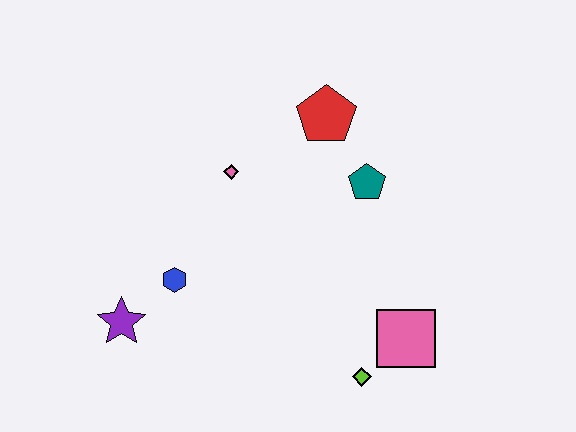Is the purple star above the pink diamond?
No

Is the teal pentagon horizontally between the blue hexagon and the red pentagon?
No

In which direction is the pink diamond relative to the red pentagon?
The pink diamond is to the left of the red pentagon.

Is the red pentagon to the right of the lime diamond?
No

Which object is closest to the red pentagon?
The teal pentagon is closest to the red pentagon.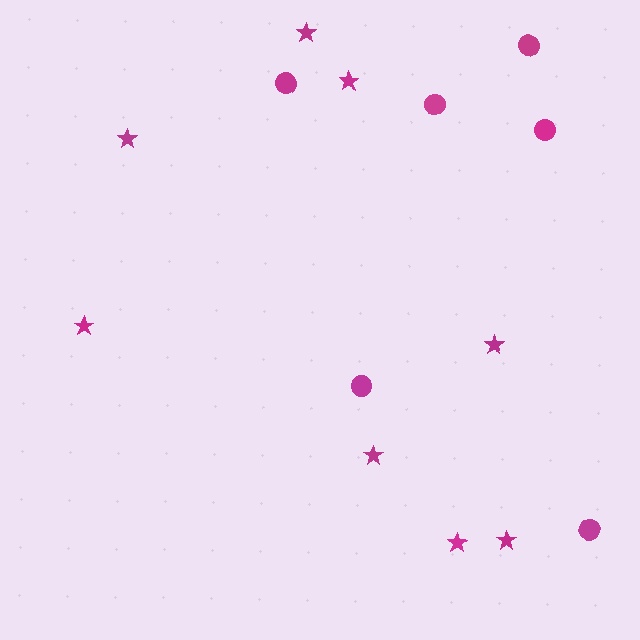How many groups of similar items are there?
There are 2 groups: one group of circles (6) and one group of stars (8).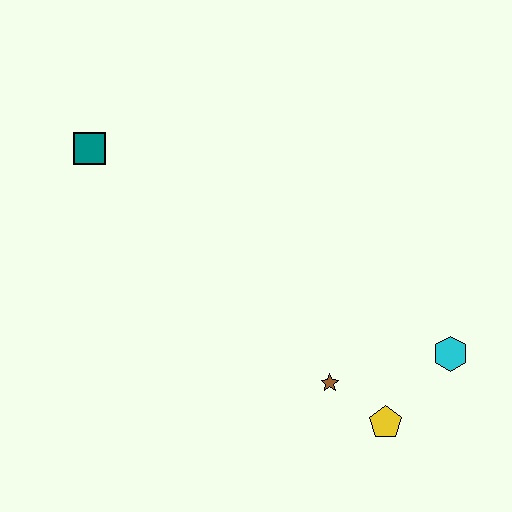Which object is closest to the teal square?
The brown star is closest to the teal square.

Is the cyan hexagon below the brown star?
No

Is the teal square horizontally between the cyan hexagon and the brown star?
No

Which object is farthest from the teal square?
The cyan hexagon is farthest from the teal square.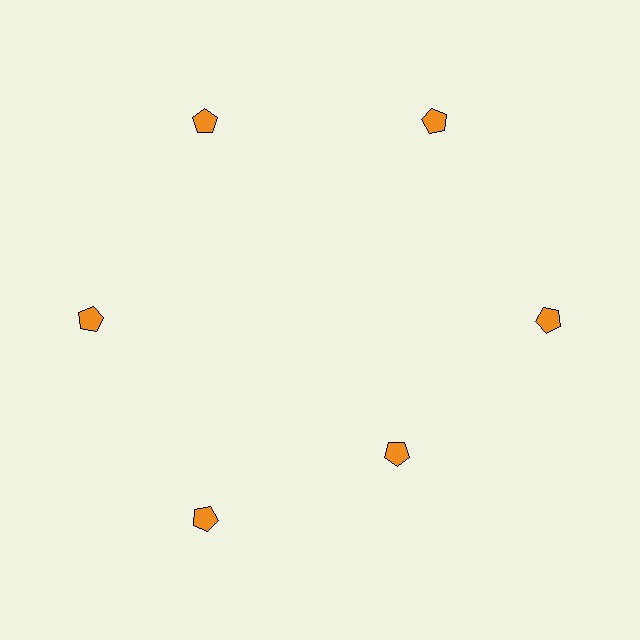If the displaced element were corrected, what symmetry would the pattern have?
It would have 6-fold rotational symmetry — the pattern would map onto itself every 60 degrees.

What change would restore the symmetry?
The symmetry would be restored by moving it outward, back onto the ring so that all 6 pentagons sit at equal angles and equal distance from the center.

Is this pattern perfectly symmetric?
No. The 6 orange pentagons are arranged in a ring, but one element near the 5 o'clock position is pulled inward toward the center, breaking the 6-fold rotational symmetry.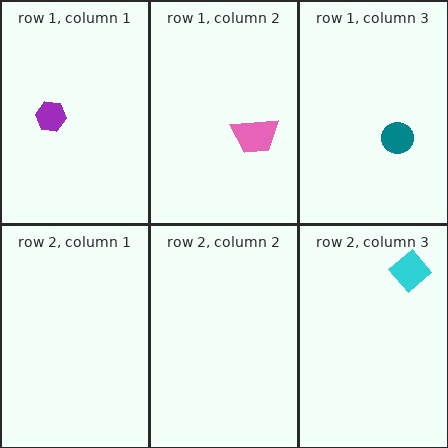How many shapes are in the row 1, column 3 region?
1.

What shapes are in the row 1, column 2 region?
The pink trapezoid.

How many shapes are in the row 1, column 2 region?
1.